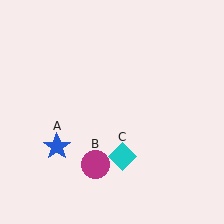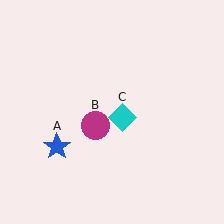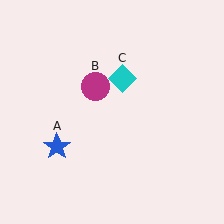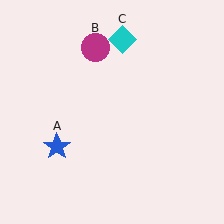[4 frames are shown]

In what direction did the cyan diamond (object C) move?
The cyan diamond (object C) moved up.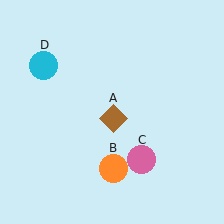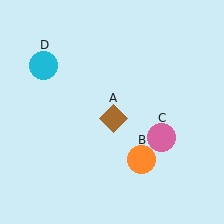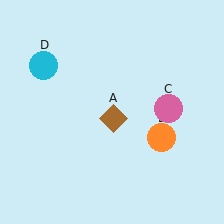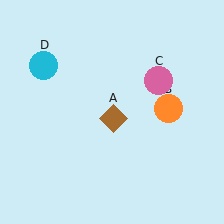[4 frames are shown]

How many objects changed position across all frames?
2 objects changed position: orange circle (object B), pink circle (object C).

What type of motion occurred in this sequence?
The orange circle (object B), pink circle (object C) rotated counterclockwise around the center of the scene.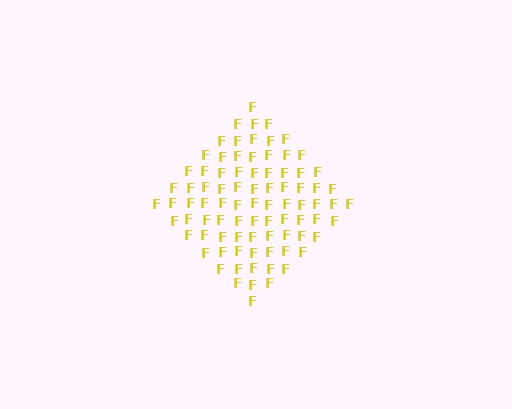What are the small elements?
The small elements are letter F's.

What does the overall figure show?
The overall figure shows a diamond.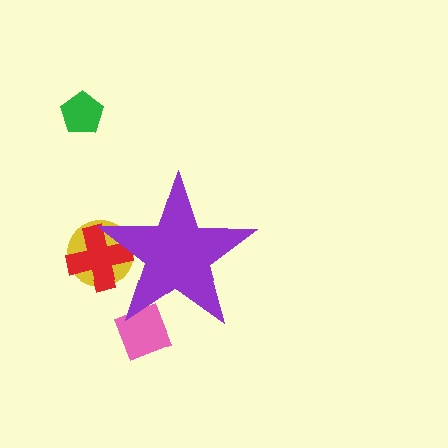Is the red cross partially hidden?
Yes, the red cross is partially hidden behind the purple star.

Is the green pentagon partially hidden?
No, the green pentagon is fully visible.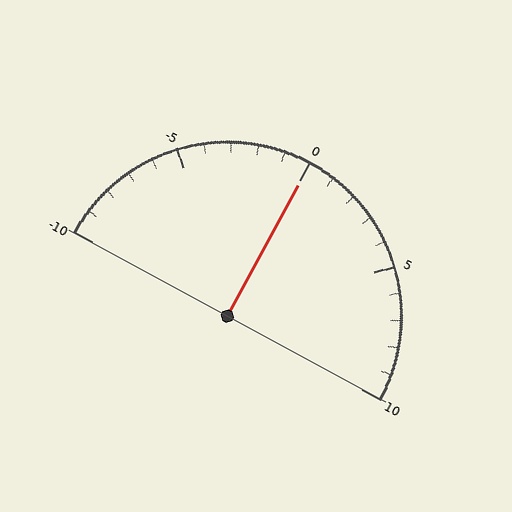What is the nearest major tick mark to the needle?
The nearest major tick mark is 0.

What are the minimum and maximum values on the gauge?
The gauge ranges from -10 to 10.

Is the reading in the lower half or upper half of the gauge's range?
The reading is in the upper half of the range (-10 to 10).